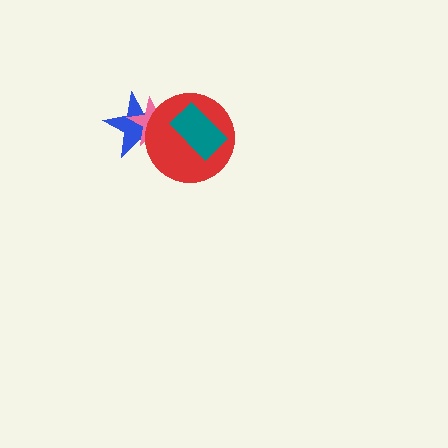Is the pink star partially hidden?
Yes, it is partially covered by another shape.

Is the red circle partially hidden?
Yes, it is partially covered by another shape.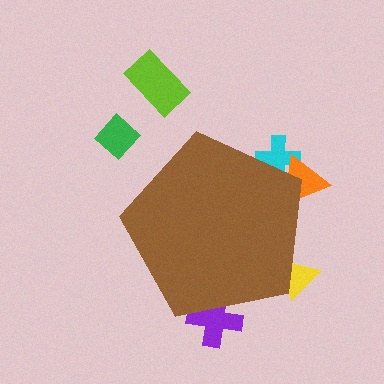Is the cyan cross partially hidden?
Yes, the cyan cross is partially hidden behind the brown pentagon.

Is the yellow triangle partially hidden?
Yes, the yellow triangle is partially hidden behind the brown pentagon.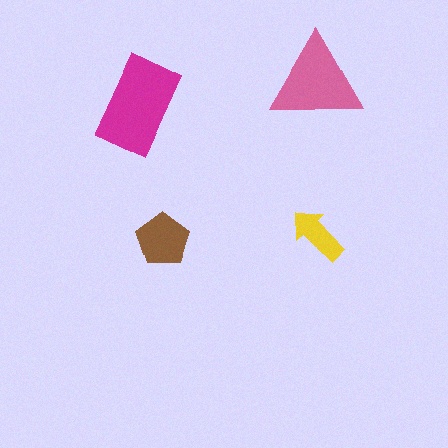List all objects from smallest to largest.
The yellow arrow, the brown pentagon, the pink triangle, the magenta rectangle.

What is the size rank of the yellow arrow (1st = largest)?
4th.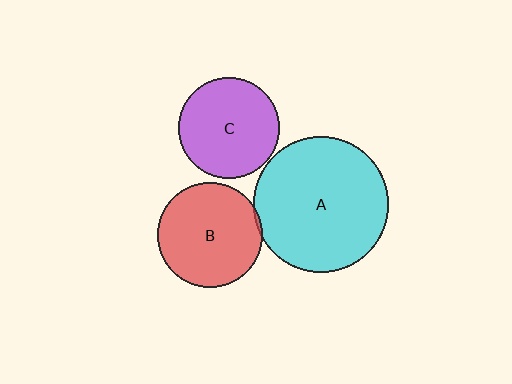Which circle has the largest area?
Circle A (cyan).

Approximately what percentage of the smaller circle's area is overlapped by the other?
Approximately 5%.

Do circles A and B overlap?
Yes.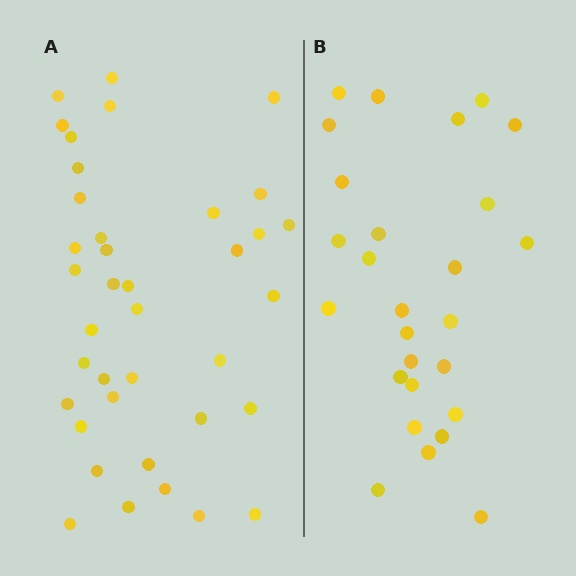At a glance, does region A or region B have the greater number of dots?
Region A (the left region) has more dots.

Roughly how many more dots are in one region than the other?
Region A has roughly 12 or so more dots than region B.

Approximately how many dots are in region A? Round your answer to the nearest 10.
About 40 dots. (The exact count is 38, which rounds to 40.)